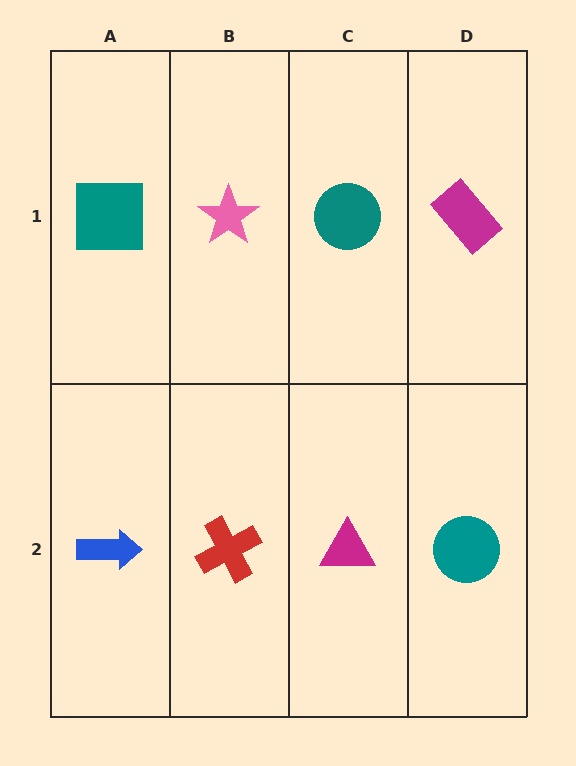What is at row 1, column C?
A teal circle.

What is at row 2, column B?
A red cross.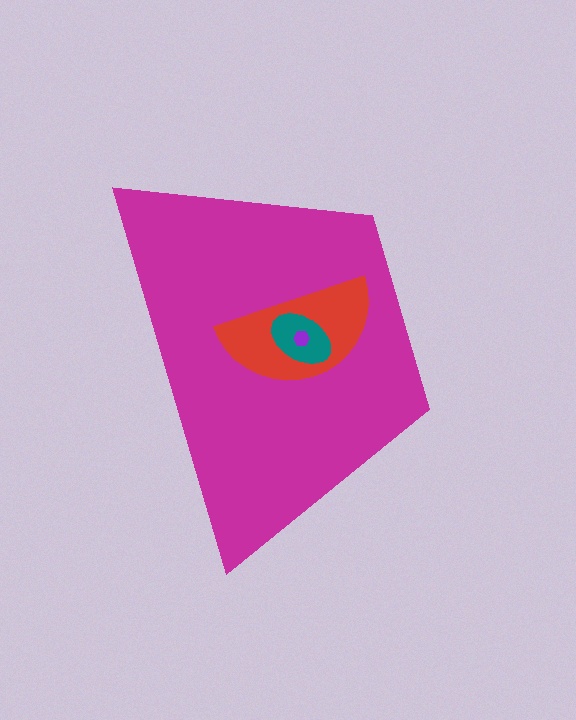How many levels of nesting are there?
4.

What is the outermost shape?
The magenta trapezoid.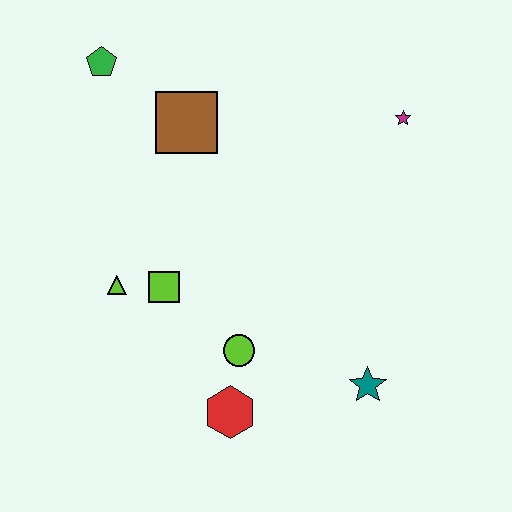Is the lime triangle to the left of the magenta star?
Yes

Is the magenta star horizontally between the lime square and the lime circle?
No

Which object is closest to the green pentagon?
The brown square is closest to the green pentagon.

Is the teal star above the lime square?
No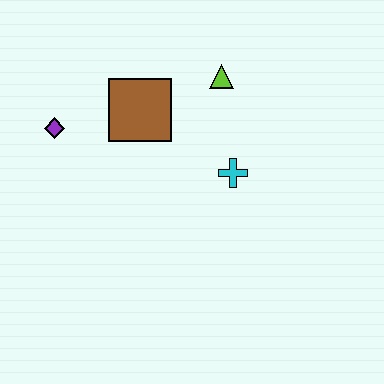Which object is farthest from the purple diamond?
The cyan cross is farthest from the purple diamond.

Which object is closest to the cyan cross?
The lime triangle is closest to the cyan cross.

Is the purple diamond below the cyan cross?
No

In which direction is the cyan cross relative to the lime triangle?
The cyan cross is below the lime triangle.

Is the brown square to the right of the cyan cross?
No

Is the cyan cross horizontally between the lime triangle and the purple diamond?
No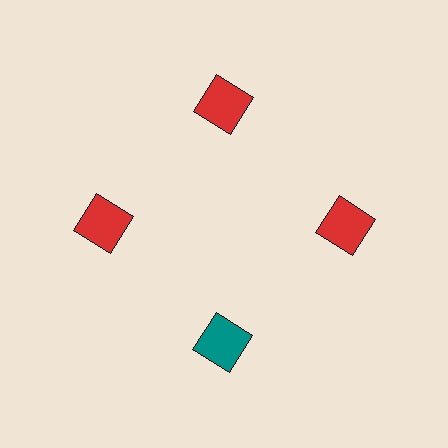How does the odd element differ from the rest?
It has a different color: teal instead of red.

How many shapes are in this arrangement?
There are 4 shapes arranged in a ring pattern.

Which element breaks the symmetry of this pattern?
The teal square at roughly the 6 o'clock position breaks the symmetry. All other shapes are red squares.